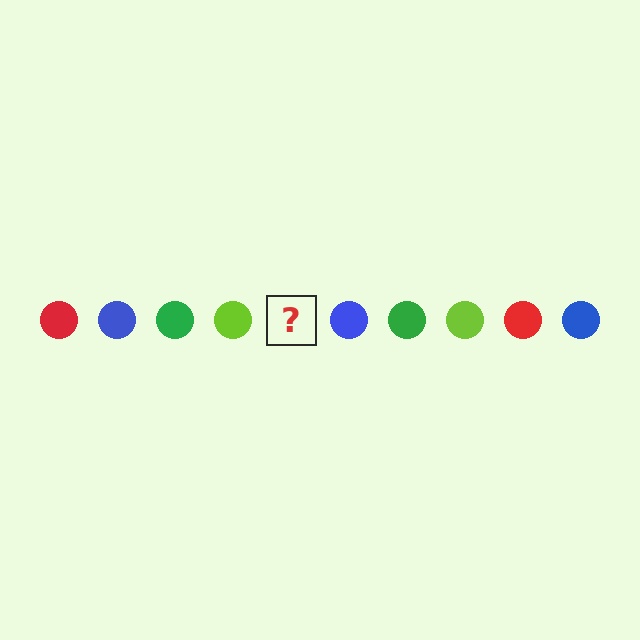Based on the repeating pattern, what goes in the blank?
The blank should be a red circle.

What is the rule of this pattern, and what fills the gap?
The rule is that the pattern cycles through red, blue, green, lime circles. The gap should be filled with a red circle.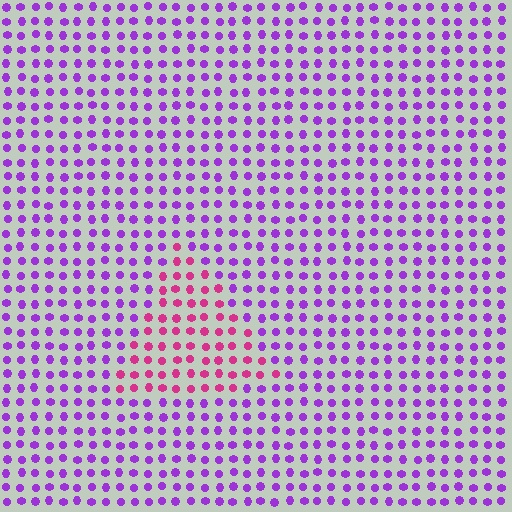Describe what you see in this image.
The image is filled with small purple elements in a uniform arrangement. A triangle-shaped region is visible where the elements are tinted to a slightly different hue, forming a subtle color boundary.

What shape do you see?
I see a triangle.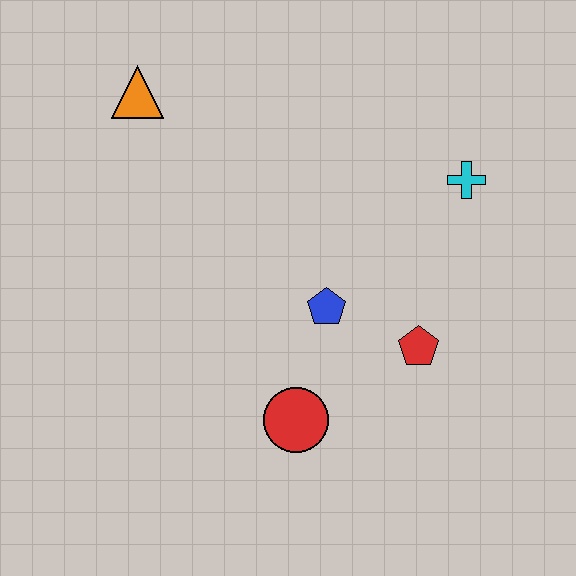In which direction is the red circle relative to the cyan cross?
The red circle is below the cyan cross.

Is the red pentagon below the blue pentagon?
Yes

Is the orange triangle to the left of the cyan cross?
Yes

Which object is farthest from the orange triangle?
The red pentagon is farthest from the orange triangle.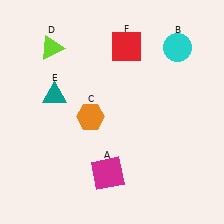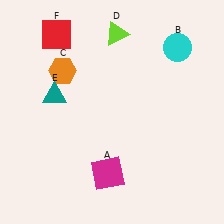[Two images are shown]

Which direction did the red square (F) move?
The red square (F) moved left.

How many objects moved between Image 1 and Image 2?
3 objects moved between the two images.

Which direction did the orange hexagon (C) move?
The orange hexagon (C) moved up.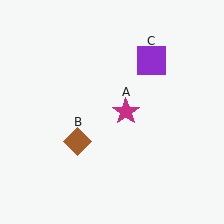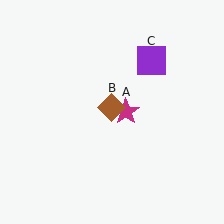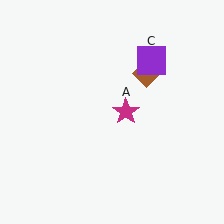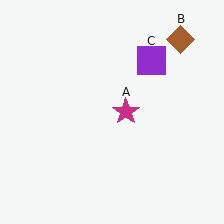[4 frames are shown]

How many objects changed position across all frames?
1 object changed position: brown diamond (object B).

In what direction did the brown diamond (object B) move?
The brown diamond (object B) moved up and to the right.